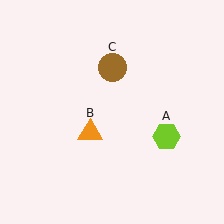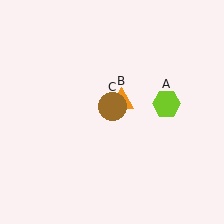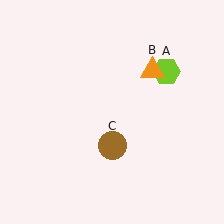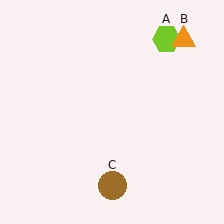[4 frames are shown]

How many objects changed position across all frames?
3 objects changed position: lime hexagon (object A), orange triangle (object B), brown circle (object C).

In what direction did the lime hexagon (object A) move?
The lime hexagon (object A) moved up.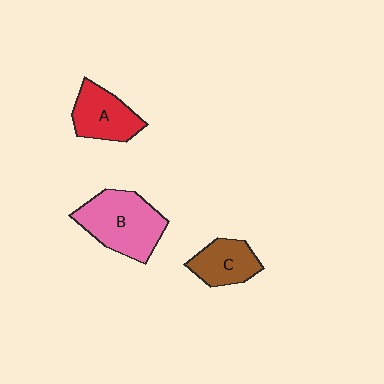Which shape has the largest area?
Shape B (pink).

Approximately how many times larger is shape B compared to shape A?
Approximately 1.5 times.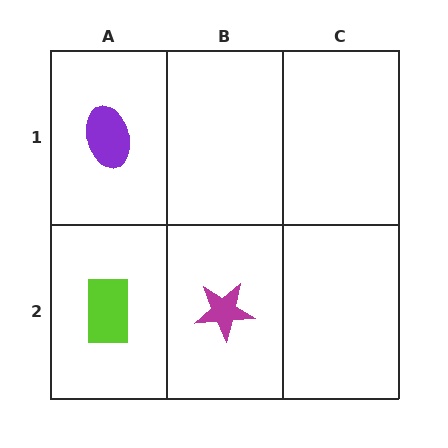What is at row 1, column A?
A purple ellipse.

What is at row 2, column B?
A magenta star.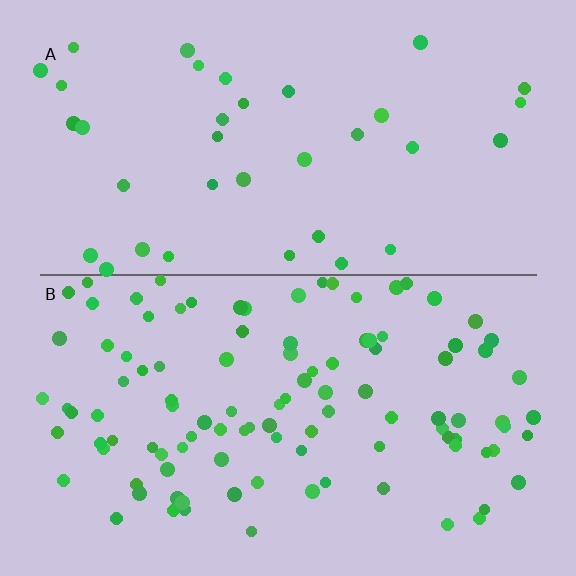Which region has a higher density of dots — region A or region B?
B (the bottom).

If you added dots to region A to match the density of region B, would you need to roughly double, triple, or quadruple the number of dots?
Approximately triple.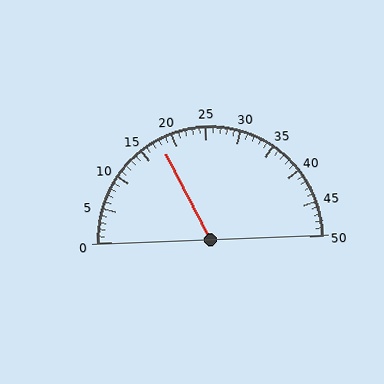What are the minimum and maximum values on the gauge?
The gauge ranges from 0 to 50.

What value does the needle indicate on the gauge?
The needle indicates approximately 18.